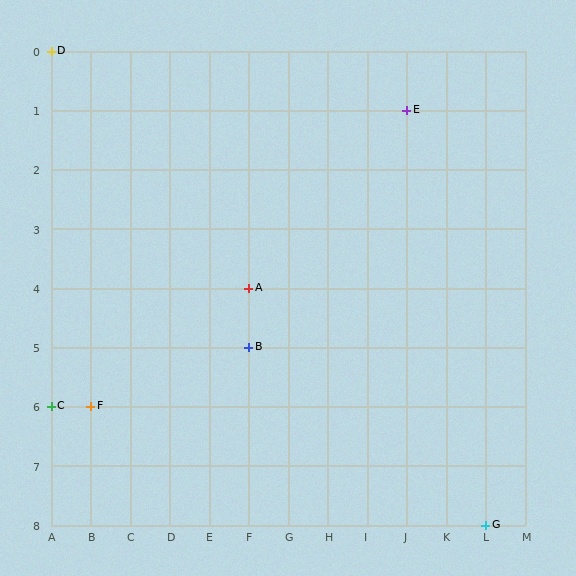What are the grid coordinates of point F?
Point F is at grid coordinates (B, 6).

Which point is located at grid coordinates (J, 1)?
Point E is at (J, 1).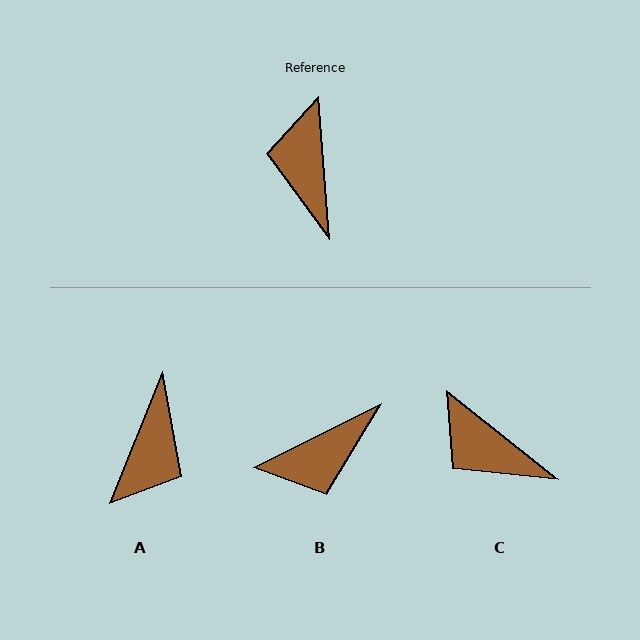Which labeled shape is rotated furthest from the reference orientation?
A, about 154 degrees away.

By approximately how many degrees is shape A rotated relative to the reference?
Approximately 154 degrees counter-clockwise.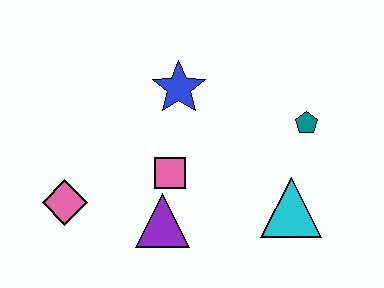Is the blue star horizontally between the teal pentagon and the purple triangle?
Yes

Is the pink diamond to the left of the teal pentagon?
Yes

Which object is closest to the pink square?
The purple triangle is closest to the pink square.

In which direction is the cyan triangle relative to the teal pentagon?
The cyan triangle is below the teal pentagon.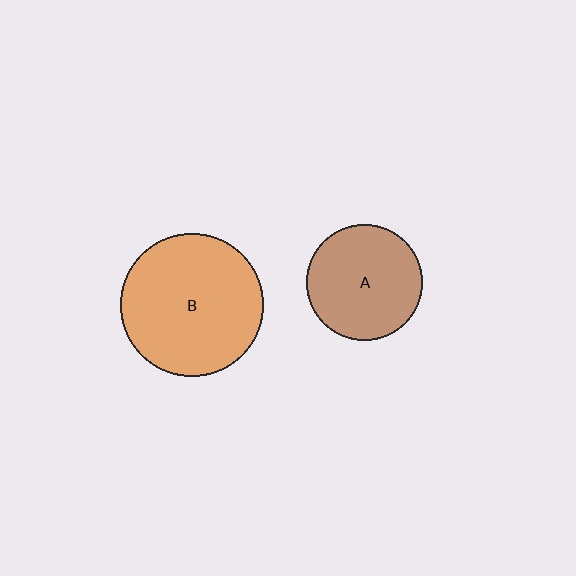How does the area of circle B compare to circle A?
Approximately 1.5 times.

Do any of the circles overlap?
No, none of the circles overlap.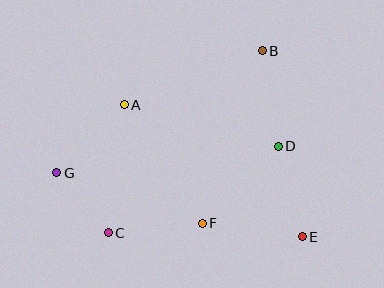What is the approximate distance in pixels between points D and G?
The distance between D and G is approximately 223 pixels.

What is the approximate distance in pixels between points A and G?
The distance between A and G is approximately 96 pixels.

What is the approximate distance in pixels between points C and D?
The distance between C and D is approximately 190 pixels.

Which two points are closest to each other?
Points C and G are closest to each other.